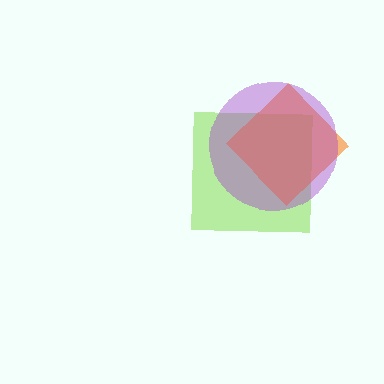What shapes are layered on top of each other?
The layered shapes are: a lime square, an orange diamond, a purple circle.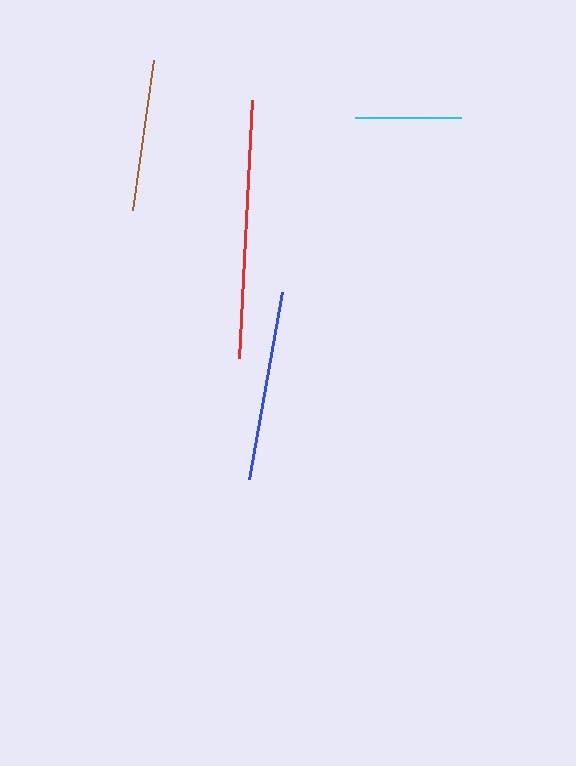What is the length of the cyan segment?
The cyan segment is approximately 106 pixels long.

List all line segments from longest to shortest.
From longest to shortest: red, blue, brown, cyan.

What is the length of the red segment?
The red segment is approximately 258 pixels long.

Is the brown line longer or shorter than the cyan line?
The brown line is longer than the cyan line.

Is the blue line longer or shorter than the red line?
The red line is longer than the blue line.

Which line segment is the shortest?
The cyan line is the shortest at approximately 106 pixels.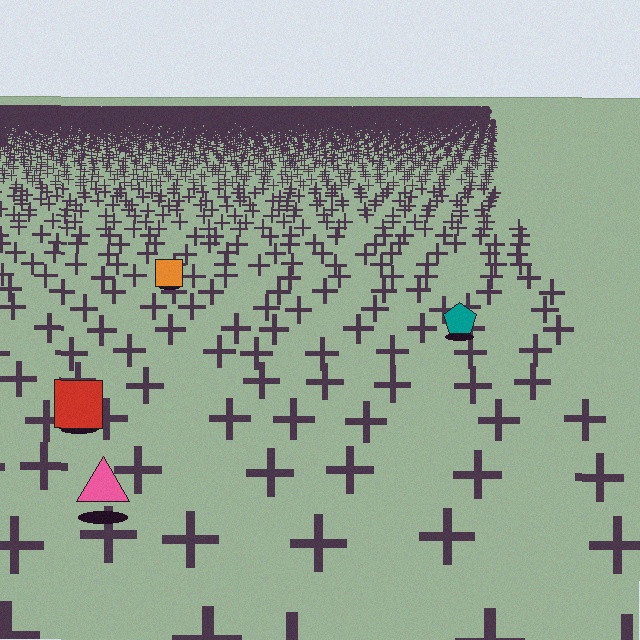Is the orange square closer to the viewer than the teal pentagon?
No. The teal pentagon is closer — you can tell from the texture gradient: the ground texture is coarser near it.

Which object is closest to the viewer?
The pink triangle is closest. The texture marks near it are larger and more spread out.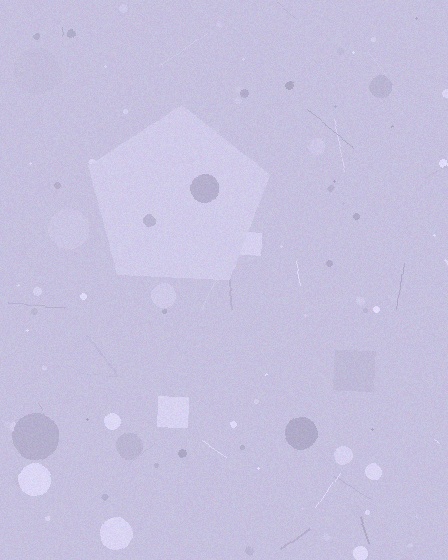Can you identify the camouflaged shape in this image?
The camouflaged shape is a pentagon.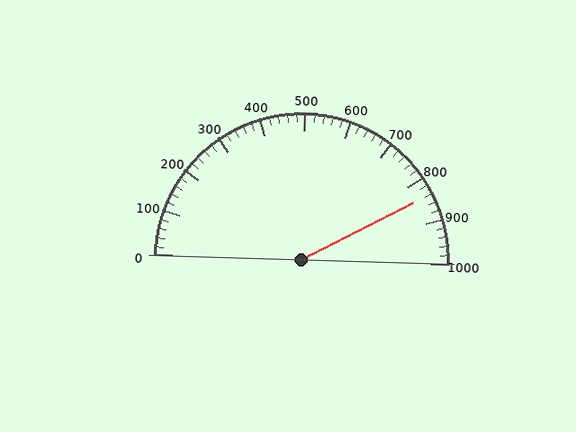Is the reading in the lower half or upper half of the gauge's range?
The reading is in the upper half of the range (0 to 1000).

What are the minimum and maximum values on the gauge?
The gauge ranges from 0 to 1000.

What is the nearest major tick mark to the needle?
The nearest major tick mark is 800.